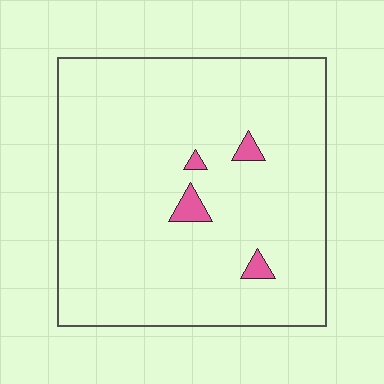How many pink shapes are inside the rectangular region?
4.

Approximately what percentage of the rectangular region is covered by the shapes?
Approximately 5%.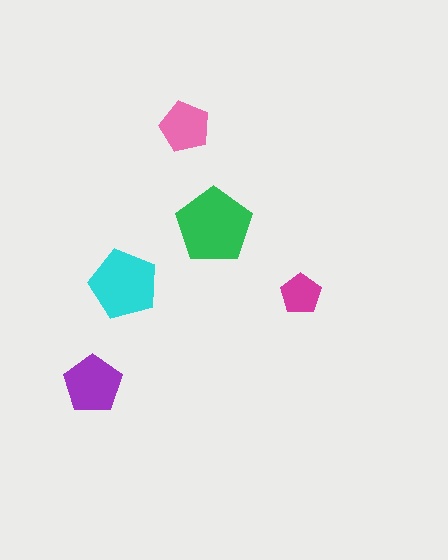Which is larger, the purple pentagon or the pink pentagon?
The purple one.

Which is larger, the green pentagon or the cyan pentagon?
The green one.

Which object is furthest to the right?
The magenta pentagon is rightmost.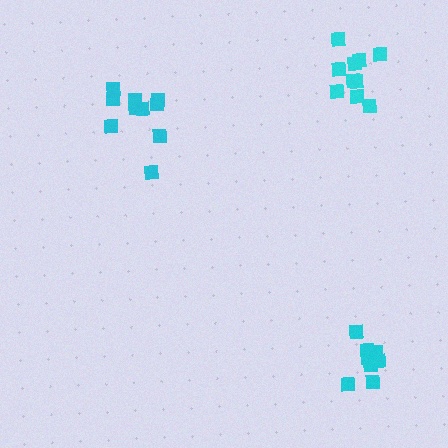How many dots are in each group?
Group 1: 10 dots, Group 2: 9 dots, Group 3: 10 dots (29 total).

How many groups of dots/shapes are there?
There are 3 groups.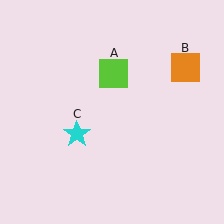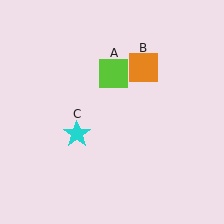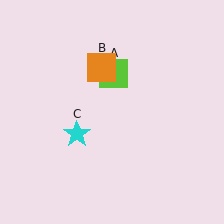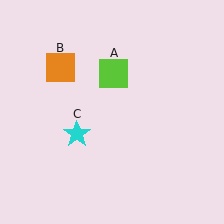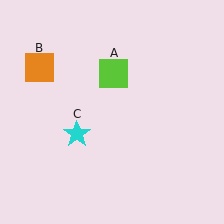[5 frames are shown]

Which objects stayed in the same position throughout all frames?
Lime square (object A) and cyan star (object C) remained stationary.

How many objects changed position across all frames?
1 object changed position: orange square (object B).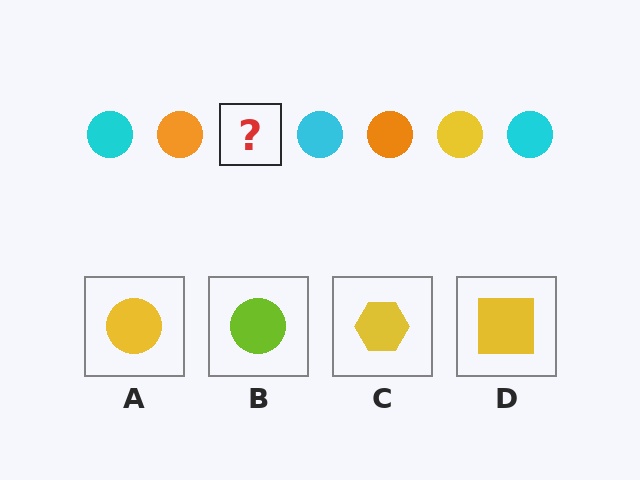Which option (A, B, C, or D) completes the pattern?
A.